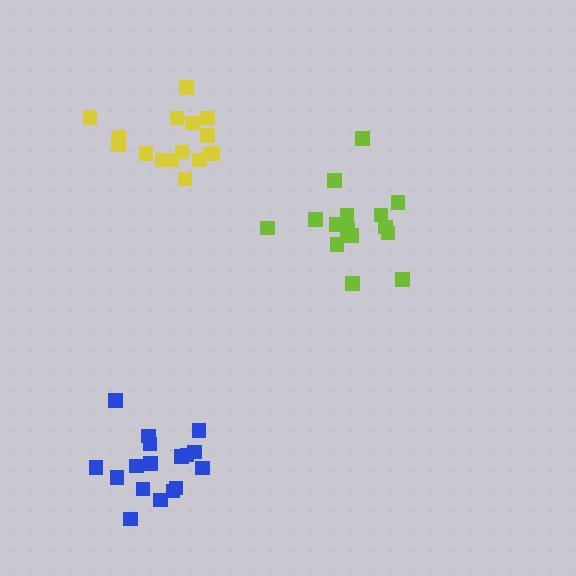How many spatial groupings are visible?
There are 3 spatial groupings.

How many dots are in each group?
Group 1: 15 dots, Group 2: 16 dots, Group 3: 17 dots (48 total).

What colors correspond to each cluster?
The clusters are colored: lime, yellow, blue.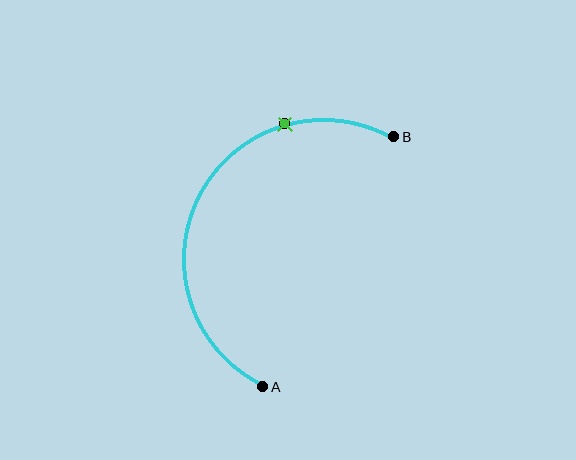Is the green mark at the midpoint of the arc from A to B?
No. The green mark lies on the arc but is closer to endpoint B. The arc midpoint would be at the point on the curve equidistant along the arc from both A and B.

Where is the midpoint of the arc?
The arc midpoint is the point on the curve farthest from the straight line joining A and B. It sits to the left of that line.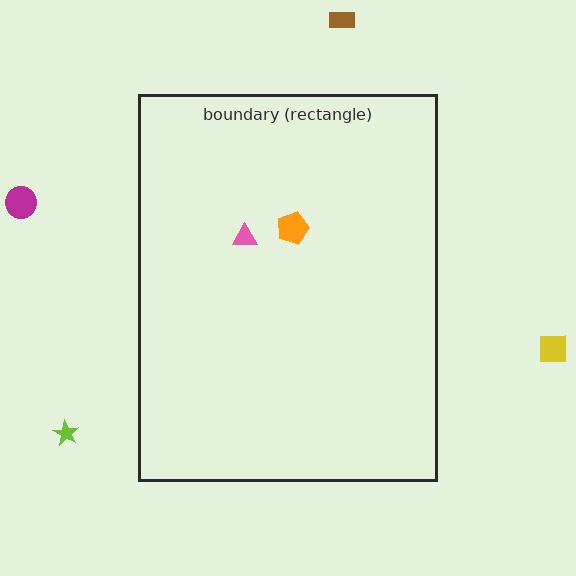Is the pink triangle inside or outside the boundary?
Inside.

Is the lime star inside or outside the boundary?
Outside.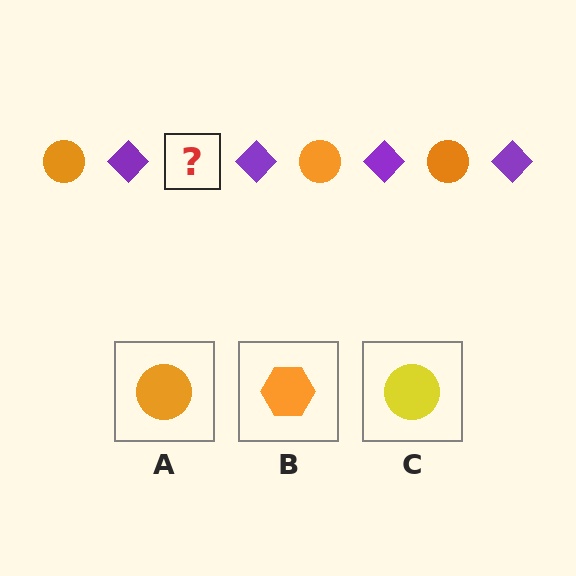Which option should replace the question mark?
Option A.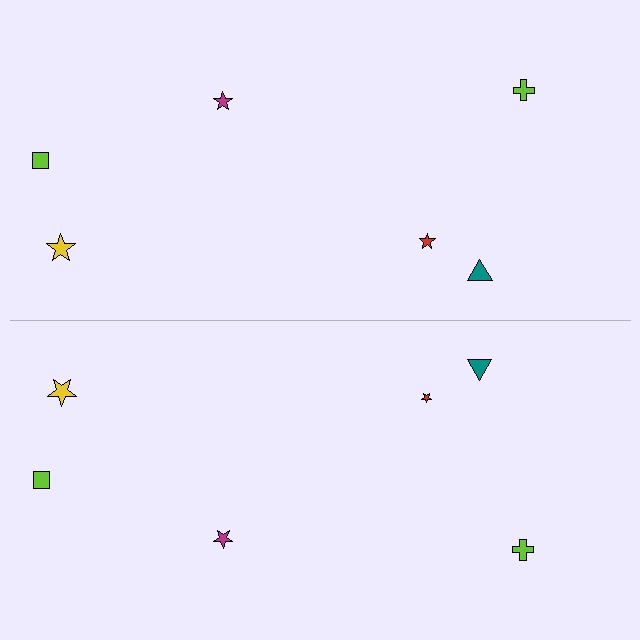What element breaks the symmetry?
The red star on the bottom side has a different size than its mirror counterpart.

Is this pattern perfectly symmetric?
No, the pattern is not perfectly symmetric. The red star on the bottom side has a different size than its mirror counterpart.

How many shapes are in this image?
There are 12 shapes in this image.